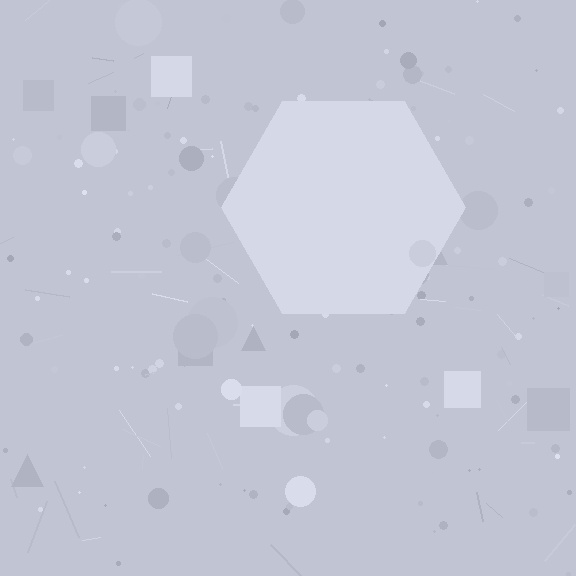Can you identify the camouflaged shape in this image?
The camouflaged shape is a hexagon.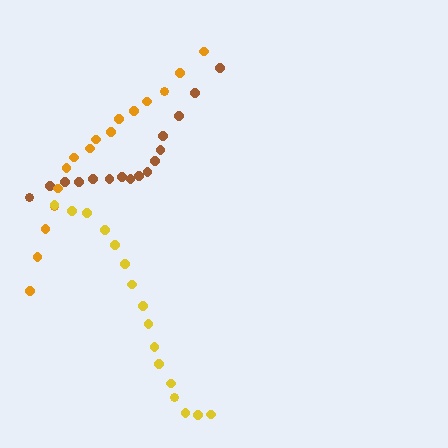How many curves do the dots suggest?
There are 3 distinct paths.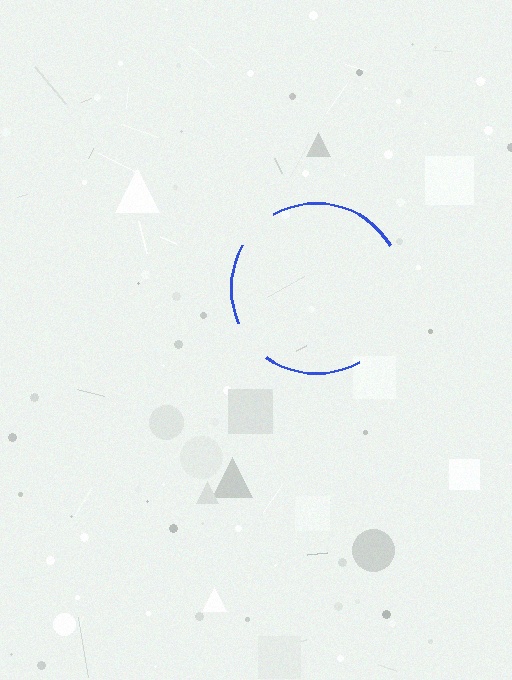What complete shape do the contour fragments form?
The contour fragments form a circle.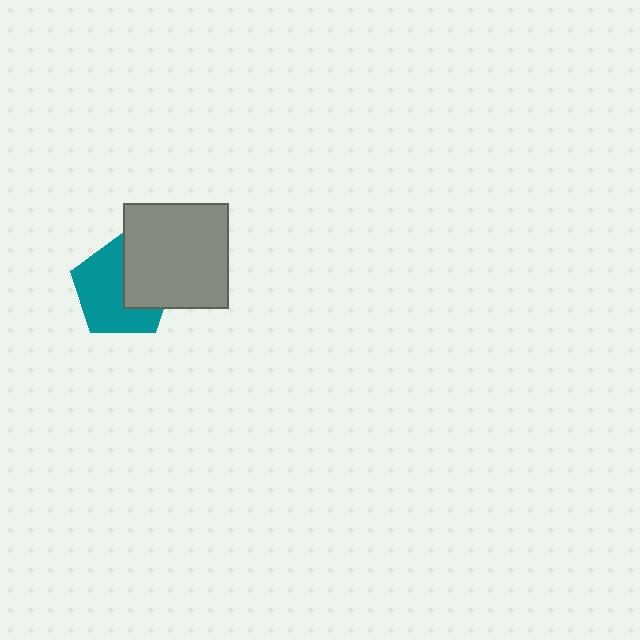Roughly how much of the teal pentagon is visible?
About half of it is visible (roughly 62%).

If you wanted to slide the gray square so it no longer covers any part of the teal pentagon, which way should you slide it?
Slide it right — that is the most direct way to separate the two shapes.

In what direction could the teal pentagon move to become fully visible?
The teal pentagon could move left. That would shift it out from behind the gray square entirely.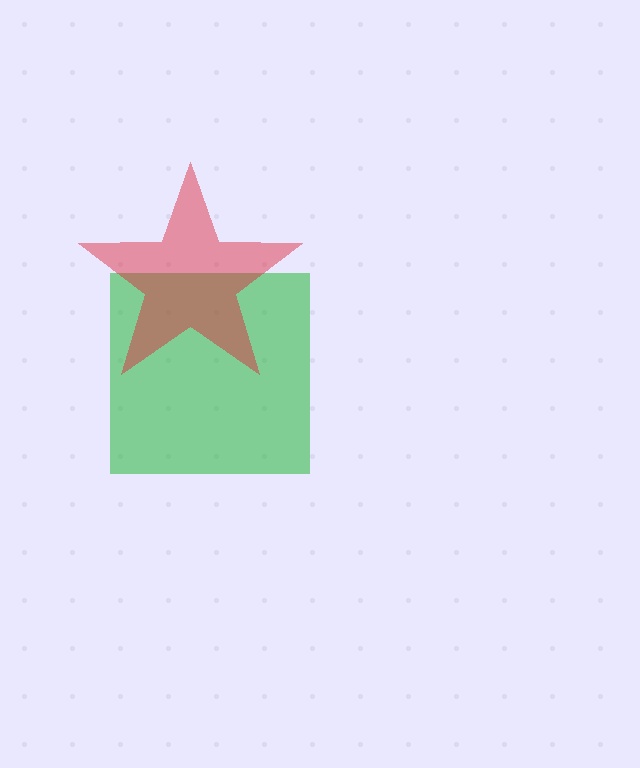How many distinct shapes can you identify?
There are 2 distinct shapes: a green square, a red star.